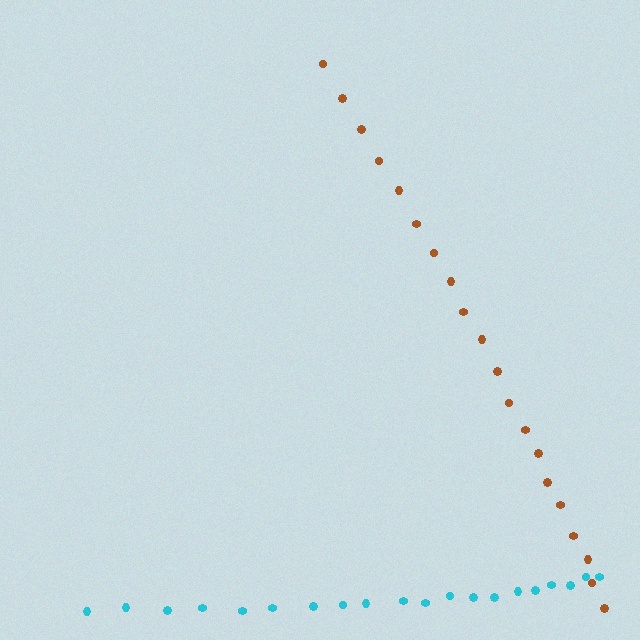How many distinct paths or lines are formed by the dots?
There are 2 distinct paths.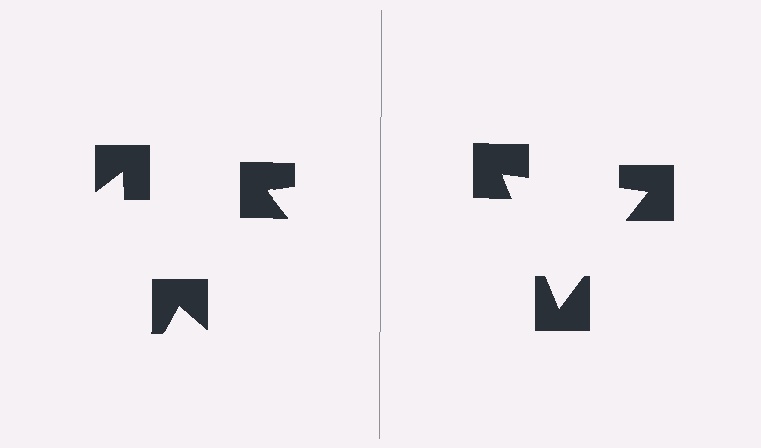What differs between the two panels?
The notched squares are positioned identically on both sides; only the wedge orientations differ. On the right they align to a triangle; on the left they are misaligned.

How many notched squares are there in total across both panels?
6 — 3 on each side.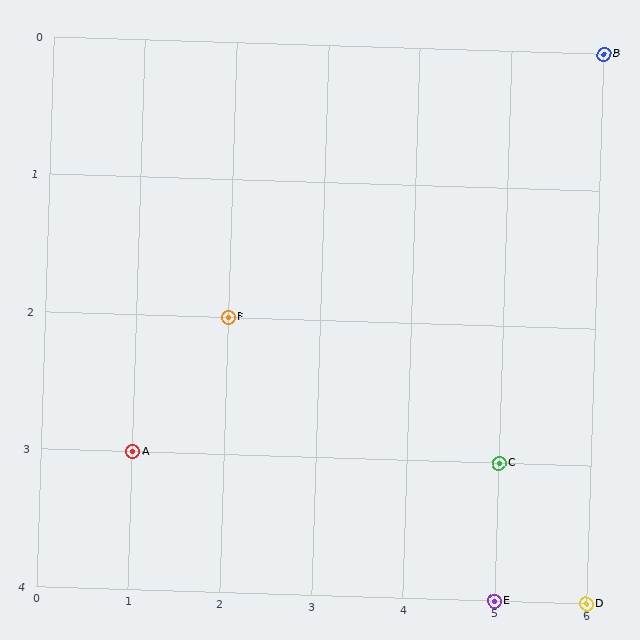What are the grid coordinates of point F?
Point F is at grid coordinates (2, 2).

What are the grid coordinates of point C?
Point C is at grid coordinates (5, 3).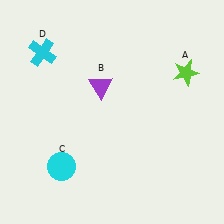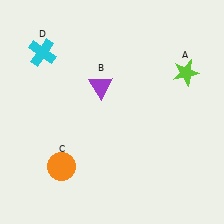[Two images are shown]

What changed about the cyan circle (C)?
In Image 1, C is cyan. In Image 2, it changed to orange.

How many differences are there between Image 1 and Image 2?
There is 1 difference between the two images.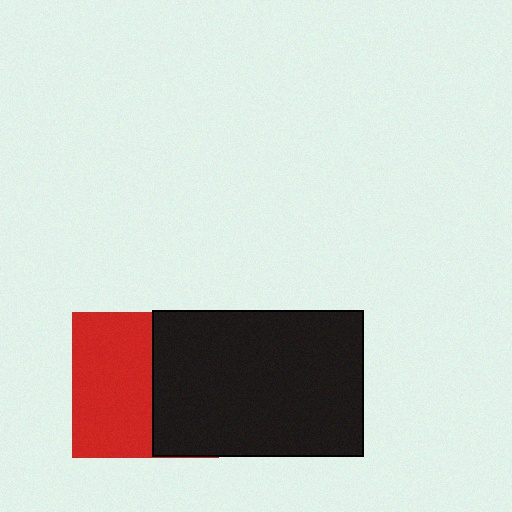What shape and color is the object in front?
The object in front is a black rectangle.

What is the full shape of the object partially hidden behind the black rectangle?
The partially hidden object is a red square.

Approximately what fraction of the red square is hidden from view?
Roughly 46% of the red square is hidden behind the black rectangle.